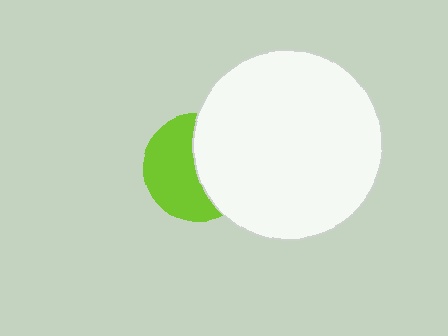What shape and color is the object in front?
The object in front is a white circle.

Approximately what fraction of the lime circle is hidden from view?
Roughly 47% of the lime circle is hidden behind the white circle.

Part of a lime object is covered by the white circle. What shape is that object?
It is a circle.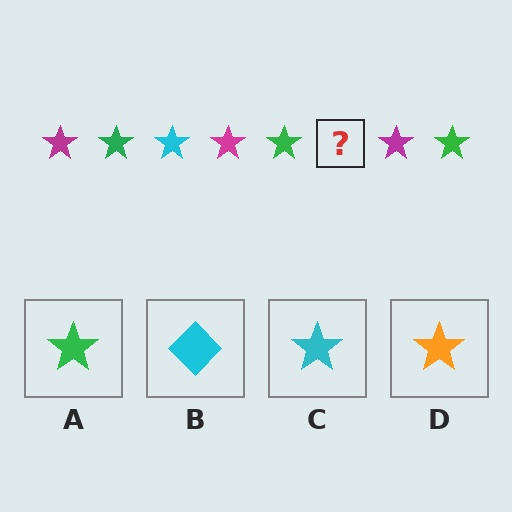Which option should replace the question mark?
Option C.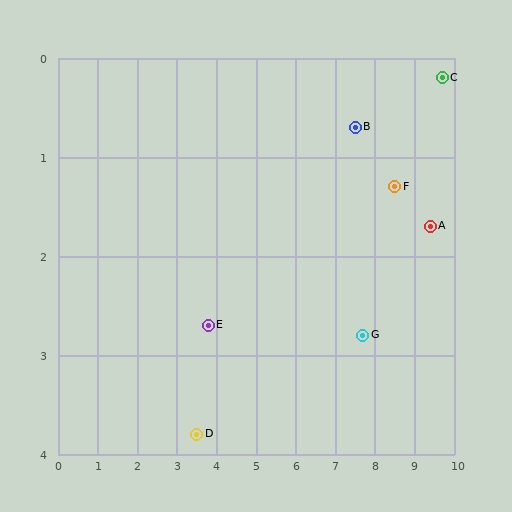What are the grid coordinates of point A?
Point A is at approximately (9.4, 1.7).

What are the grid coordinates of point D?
Point D is at approximately (3.5, 3.8).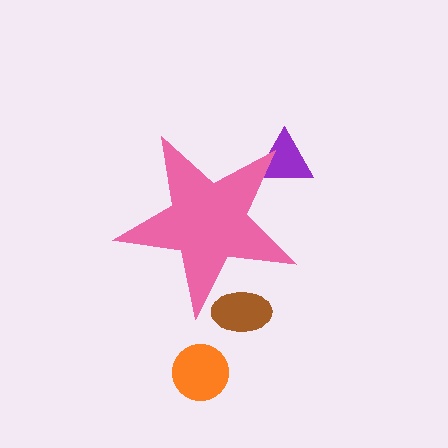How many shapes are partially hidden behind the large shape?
2 shapes are partially hidden.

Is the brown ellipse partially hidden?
Yes, the brown ellipse is partially hidden behind the pink star.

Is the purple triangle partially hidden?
Yes, the purple triangle is partially hidden behind the pink star.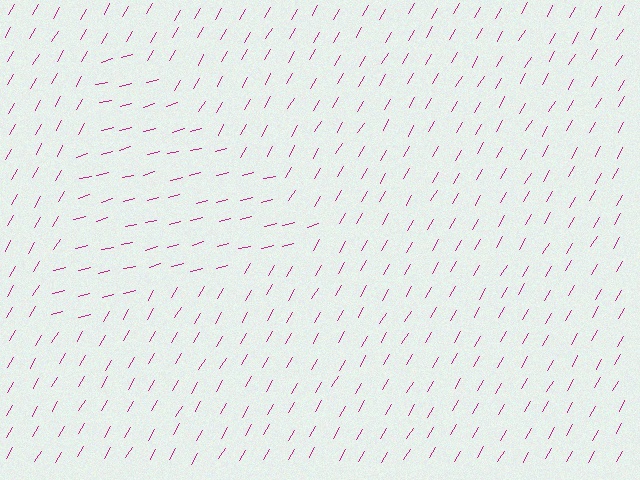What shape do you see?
I see a triangle.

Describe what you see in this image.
The image is filled with small magenta line segments. A triangle region in the image has lines oriented differently from the surrounding lines, creating a visible texture boundary.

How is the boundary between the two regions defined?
The boundary is defined purely by a change in line orientation (approximately 45 degrees difference). All lines are the same color and thickness.